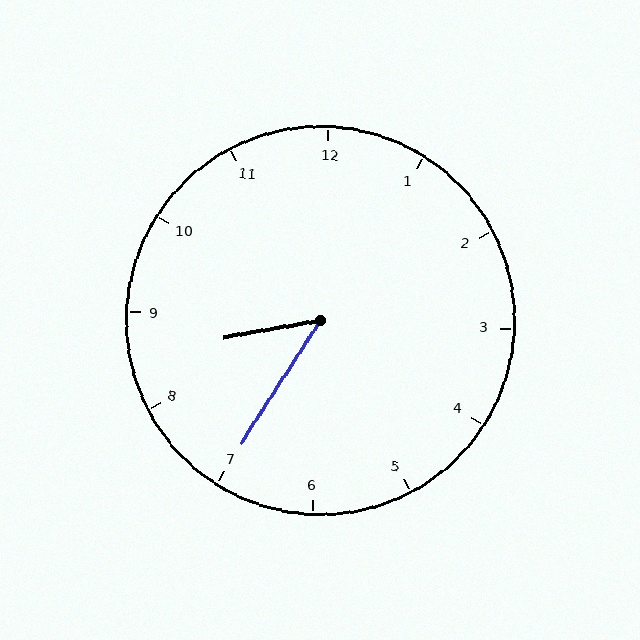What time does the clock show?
8:35.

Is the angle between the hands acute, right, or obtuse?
It is acute.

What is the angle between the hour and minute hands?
Approximately 48 degrees.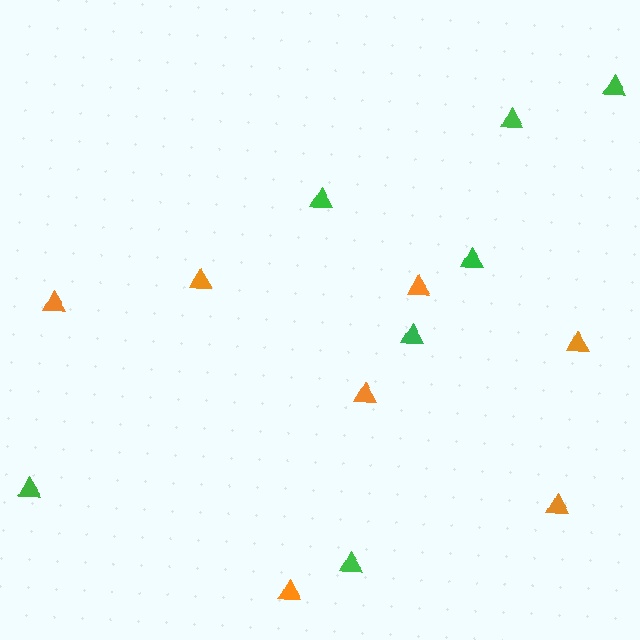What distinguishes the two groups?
There are 2 groups: one group of green triangles (7) and one group of orange triangles (7).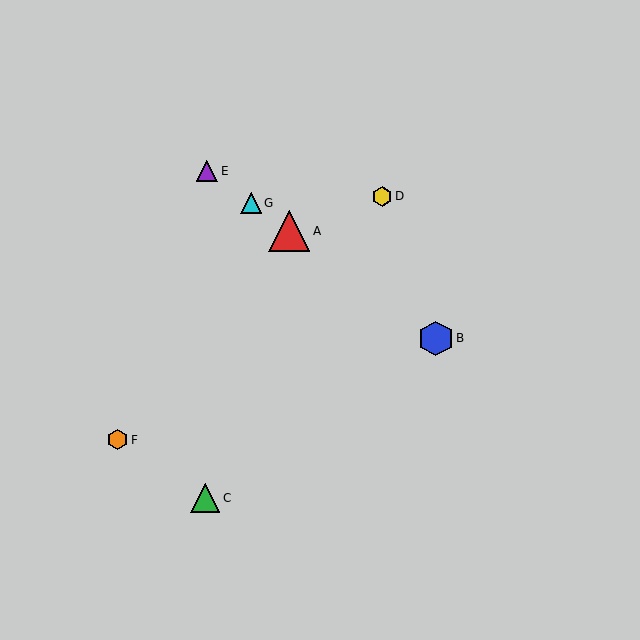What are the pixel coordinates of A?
Object A is at (289, 231).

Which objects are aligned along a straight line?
Objects A, B, E, G are aligned along a straight line.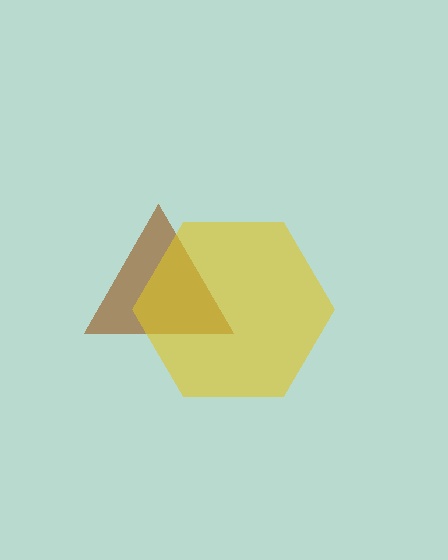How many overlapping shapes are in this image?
There are 2 overlapping shapes in the image.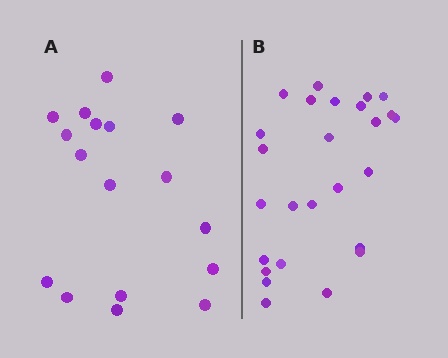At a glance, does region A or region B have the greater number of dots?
Region B (the right region) has more dots.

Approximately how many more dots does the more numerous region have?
Region B has roughly 8 or so more dots than region A.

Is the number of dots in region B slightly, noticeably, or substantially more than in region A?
Region B has substantially more. The ratio is roughly 1.5 to 1.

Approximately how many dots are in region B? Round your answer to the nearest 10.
About 30 dots. (The exact count is 26, which rounds to 30.)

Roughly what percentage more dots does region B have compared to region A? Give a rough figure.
About 55% more.